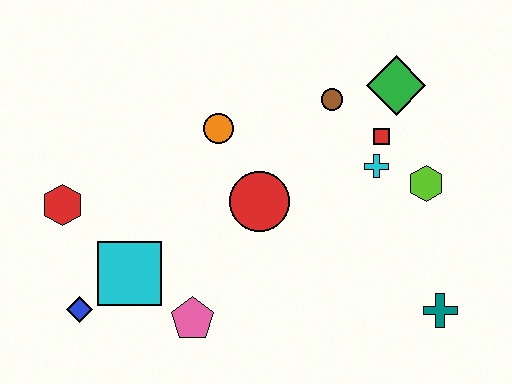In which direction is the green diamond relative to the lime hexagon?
The green diamond is above the lime hexagon.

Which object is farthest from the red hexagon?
The teal cross is farthest from the red hexagon.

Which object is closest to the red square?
The cyan cross is closest to the red square.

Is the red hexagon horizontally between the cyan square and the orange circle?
No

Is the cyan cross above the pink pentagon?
Yes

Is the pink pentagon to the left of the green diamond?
Yes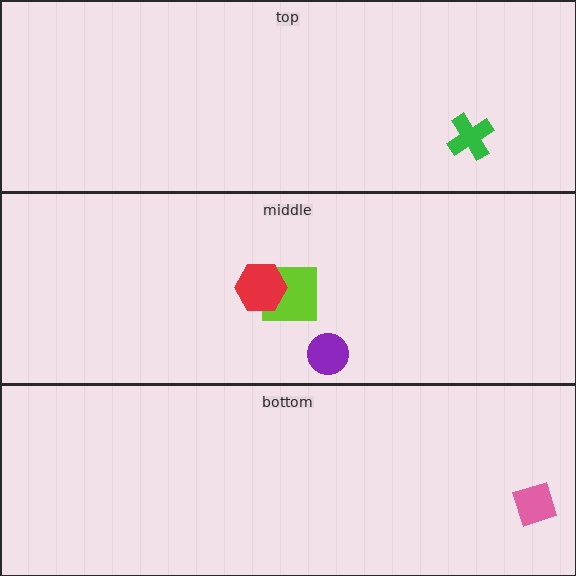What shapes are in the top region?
The green cross.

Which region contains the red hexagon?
The middle region.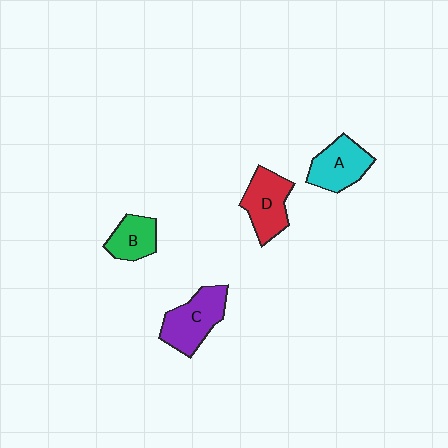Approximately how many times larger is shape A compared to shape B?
Approximately 1.3 times.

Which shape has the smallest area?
Shape B (green).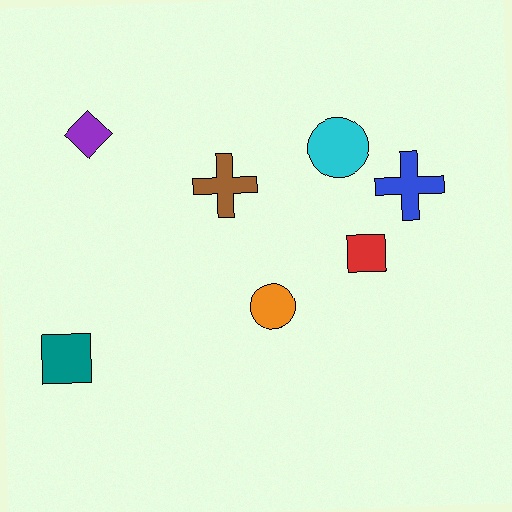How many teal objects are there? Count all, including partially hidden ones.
There is 1 teal object.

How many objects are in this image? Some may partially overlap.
There are 7 objects.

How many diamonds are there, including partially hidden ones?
There is 1 diamond.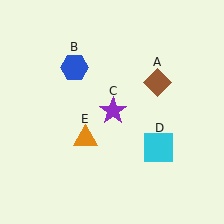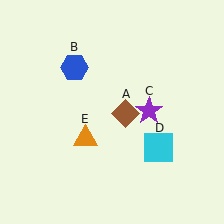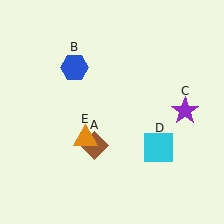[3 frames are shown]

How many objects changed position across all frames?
2 objects changed position: brown diamond (object A), purple star (object C).